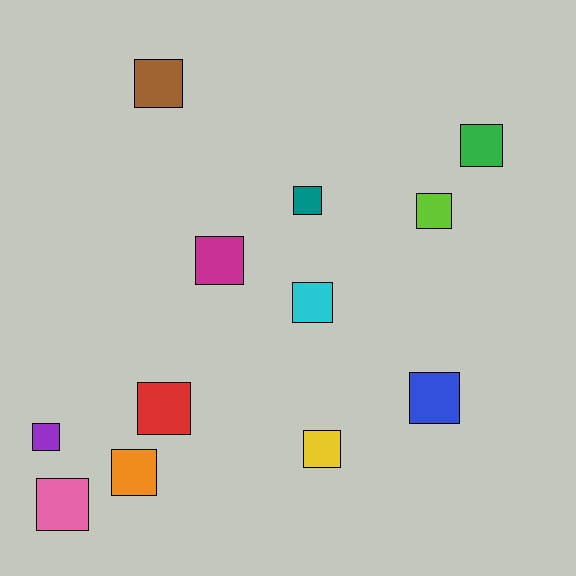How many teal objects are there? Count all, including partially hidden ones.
There is 1 teal object.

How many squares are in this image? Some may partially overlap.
There are 12 squares.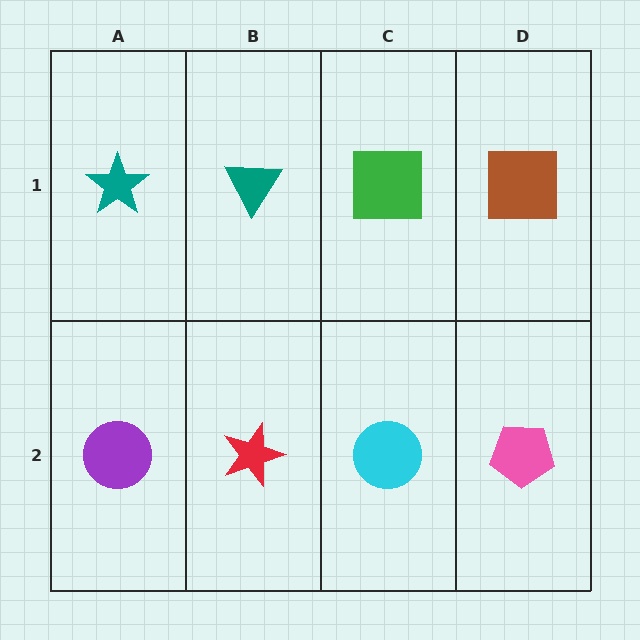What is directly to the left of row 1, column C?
A teal triangle.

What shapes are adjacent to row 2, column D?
A brown square (row 1, column D), a cyan circle (row 2, column C).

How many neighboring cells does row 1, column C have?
3.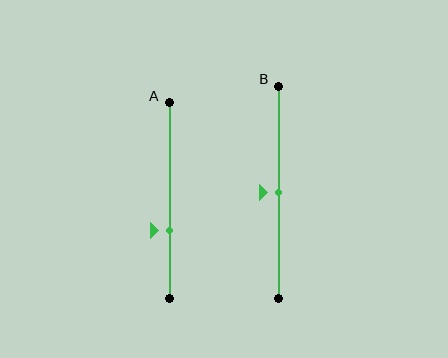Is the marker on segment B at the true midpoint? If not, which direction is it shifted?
Yes, the marker on segment B is at the true midpoint.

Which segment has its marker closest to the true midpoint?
Segment B has its marker closest to the true midpoint.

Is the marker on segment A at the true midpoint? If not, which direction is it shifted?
No, the marker on segment A is shifted downward by about 16% of the segment length.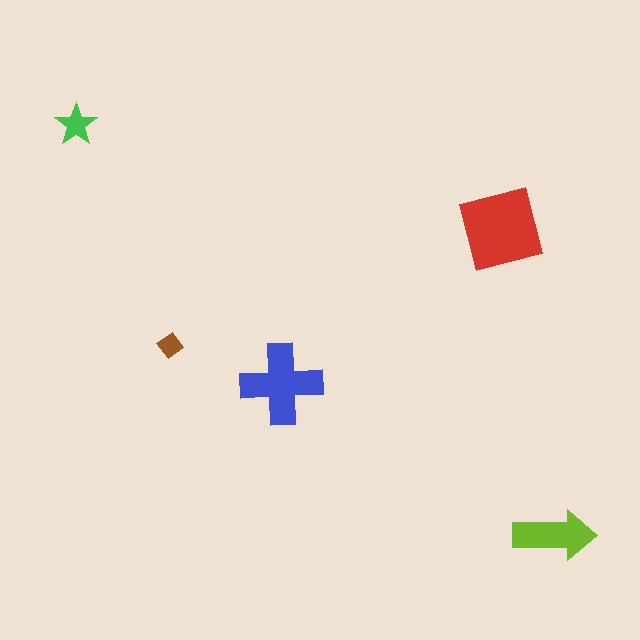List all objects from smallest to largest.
The brown diamond, the green star, the lime arrow, the blue cross, the red square.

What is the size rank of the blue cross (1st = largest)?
2nd.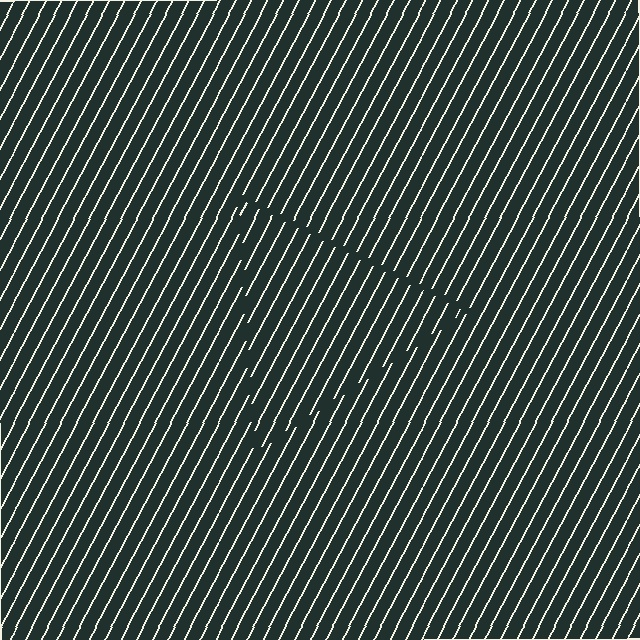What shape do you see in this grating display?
An illusory triangle. The interior of the shape contains the same grating, shifted by half a period — the contour is defined by the phase discontinuity where line-ends from the inner and outer gratings abut.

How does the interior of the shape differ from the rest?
The interior of the shape contains the same grating, shifted by half a period — the contour is defined by the phase discontinuity where line-ends from the inner and outer gratings abut.